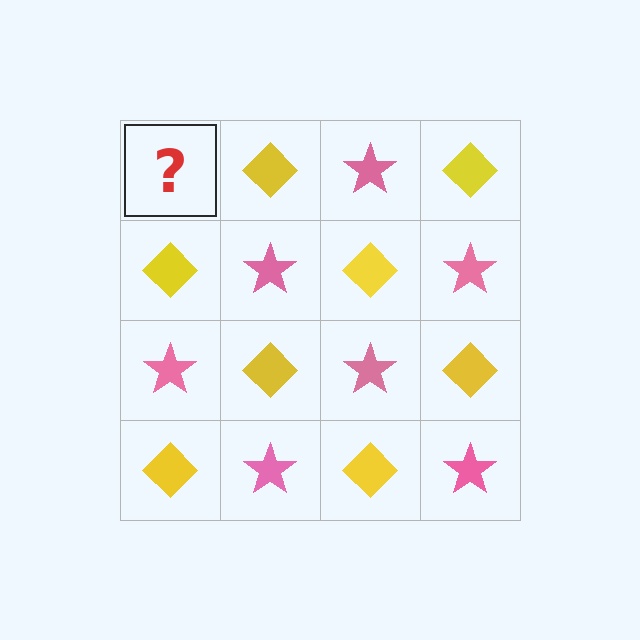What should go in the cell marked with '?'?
The missing cell should contain a pink star.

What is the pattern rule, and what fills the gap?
The rule is that it alternates pink star and yellow diamond in a checkerboard pattern. The gap should be filled with a pink star.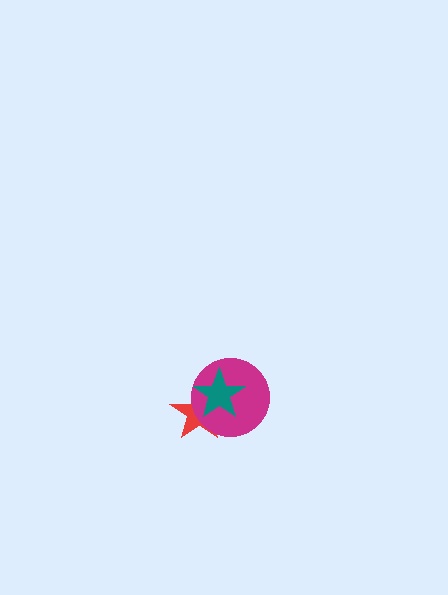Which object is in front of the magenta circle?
The teal star is in front of the magenta circle.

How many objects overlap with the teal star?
2 objects overlap with the teal star.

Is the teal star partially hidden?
No, no other shape covers it.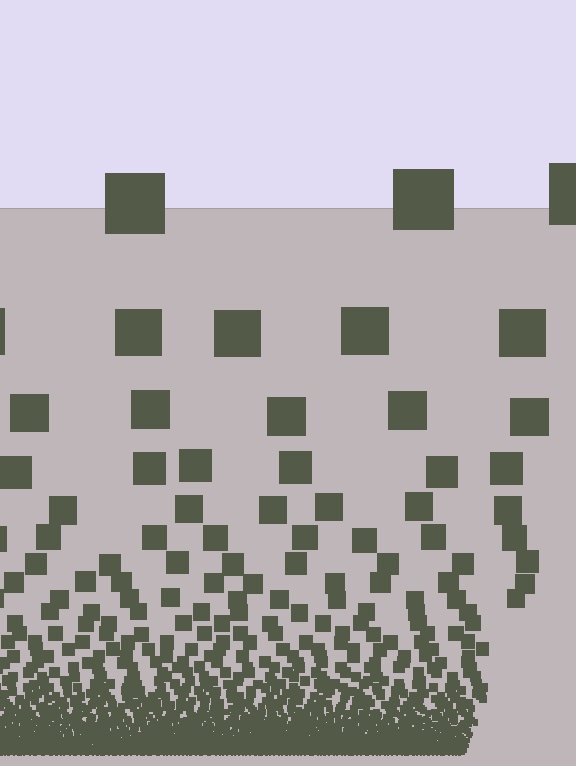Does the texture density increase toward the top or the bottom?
Density increases toward the bottom.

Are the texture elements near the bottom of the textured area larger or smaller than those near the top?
Smaller. The gradient is inverted — elements near the bottom are smaller and denser.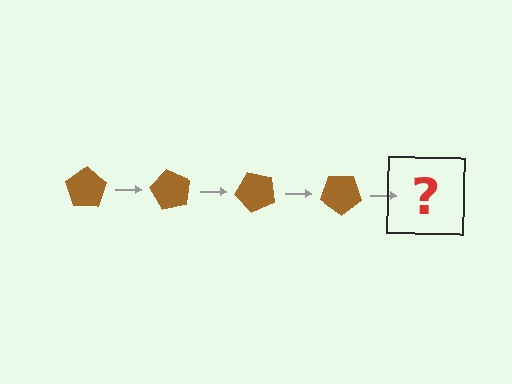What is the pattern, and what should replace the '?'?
The pattern is that the pentagon rotates 60 degrees each step. The '?' should be a brown pentagon rotated 240 degrees.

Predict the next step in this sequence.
The next step is a brown pentagon rotated 240 degrees.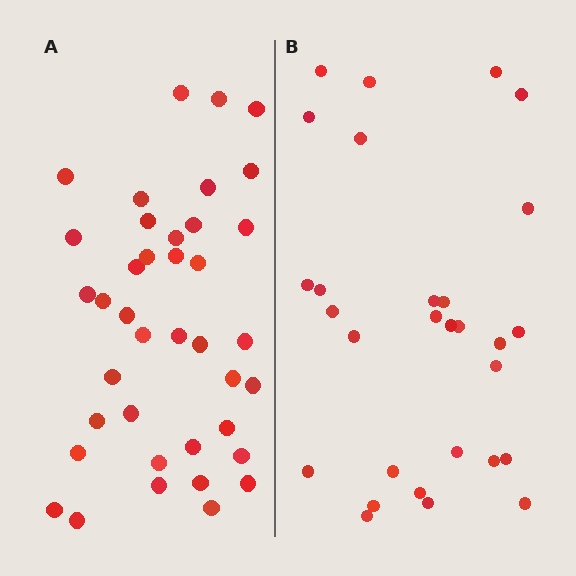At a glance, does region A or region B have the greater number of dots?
Region A (the left region) has more dots.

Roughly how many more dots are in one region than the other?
Region A has roughly 10 or so more dots than region B.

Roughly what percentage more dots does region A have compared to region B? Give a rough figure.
About 35% more.